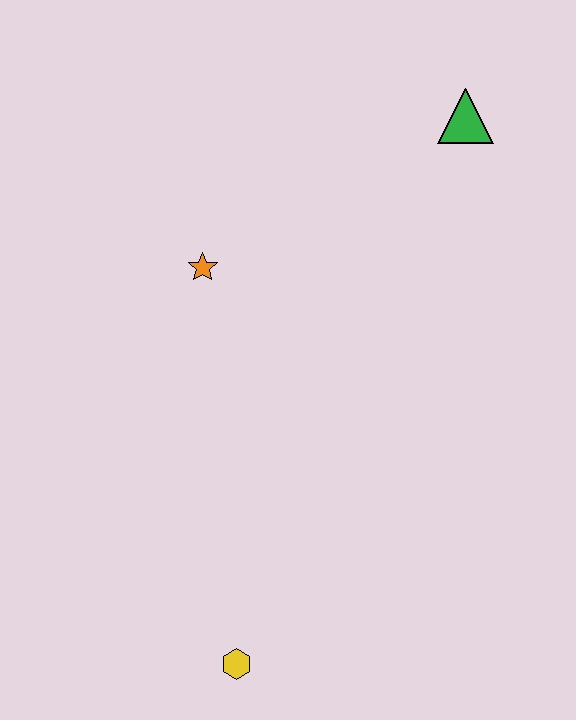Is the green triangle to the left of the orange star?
No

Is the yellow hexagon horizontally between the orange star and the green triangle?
Yes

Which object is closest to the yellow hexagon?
The orange star is closest to the yellow hexagon.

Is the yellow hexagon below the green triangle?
Yes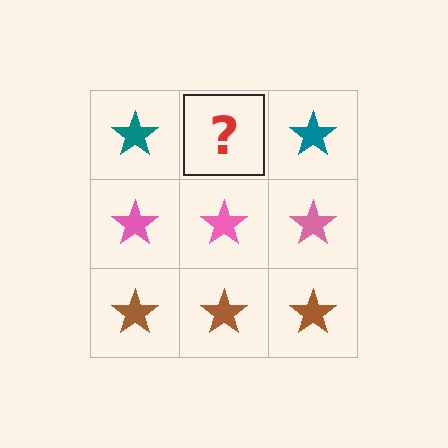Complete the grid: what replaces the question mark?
The question mark should be replaced with a teal star.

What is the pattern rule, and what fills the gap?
The rule is that each row has a consistent color. The gap should be filled with a teal star.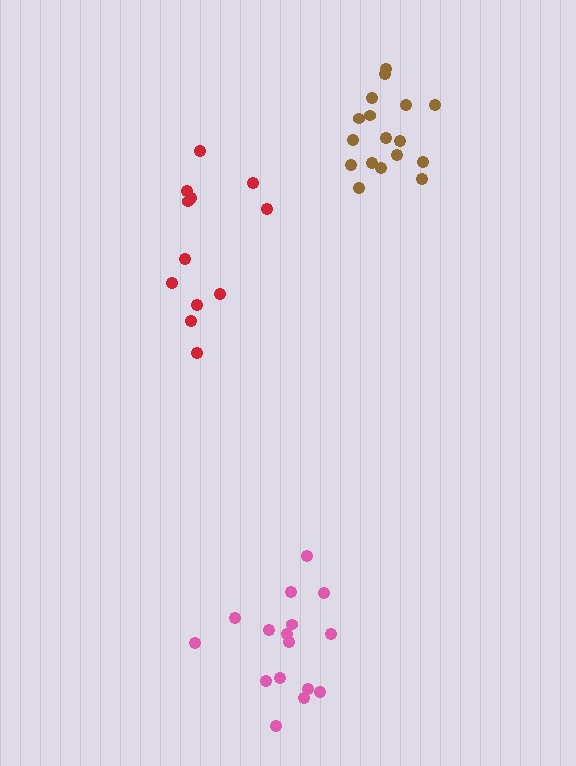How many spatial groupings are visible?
There are 3 spatial groupings.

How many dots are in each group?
Group 1: 16 dots, Group 2: 17 dots, Group 3: 12 dots (45 total).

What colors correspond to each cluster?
The clusters are colored: pink, brown, red.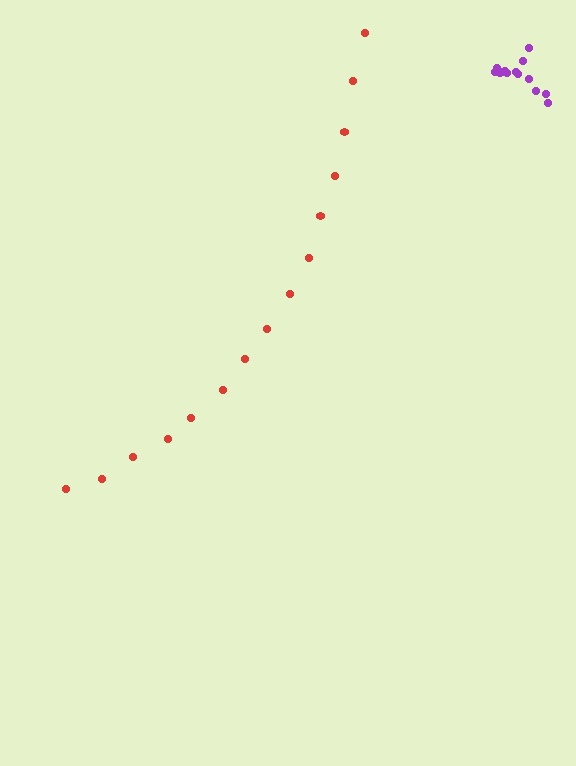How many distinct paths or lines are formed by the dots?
There are 2 distinct paths.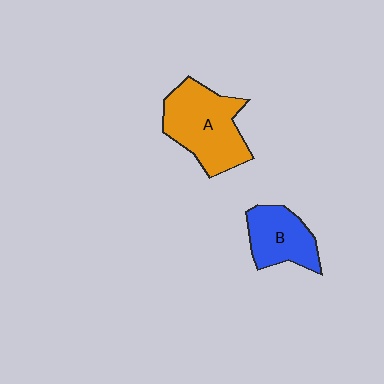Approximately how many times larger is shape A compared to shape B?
Approximately 1.5 times.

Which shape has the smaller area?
Shape B (blue).